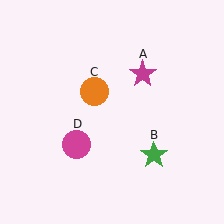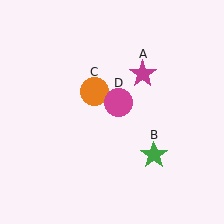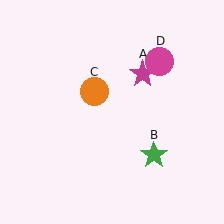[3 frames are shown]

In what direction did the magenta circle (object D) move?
The magenta circle (object D) moved up and to the right.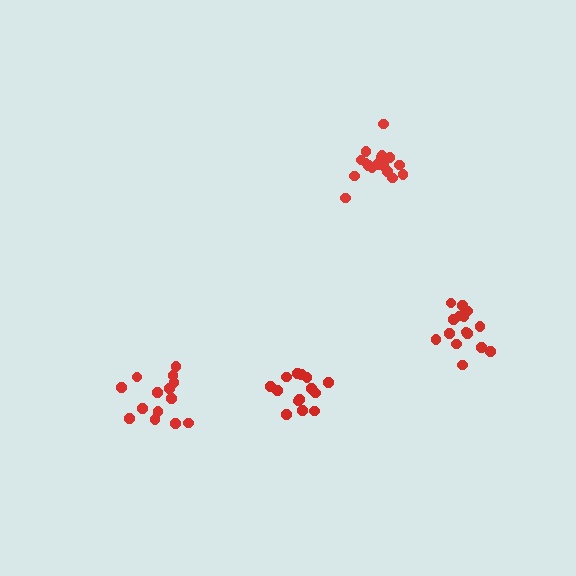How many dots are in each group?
Group 1: 14 dots, Group 2: 16 dots, Group 3: 17 dots, Group 4: 14 dots (61 total).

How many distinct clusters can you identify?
There are 4 distinct clusters.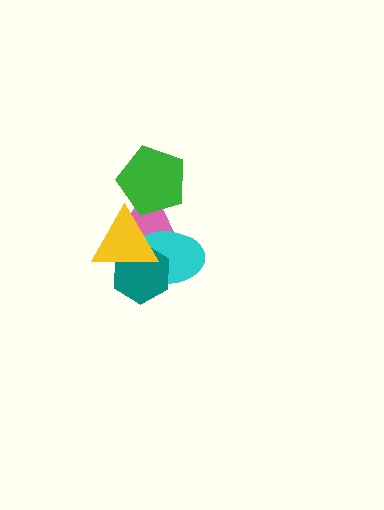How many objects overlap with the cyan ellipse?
3 objects overlap with the cyan ellipse.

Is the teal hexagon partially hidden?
Yes, it is partially covered by another shape.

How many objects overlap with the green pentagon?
2 objects overlap with the green pentagon.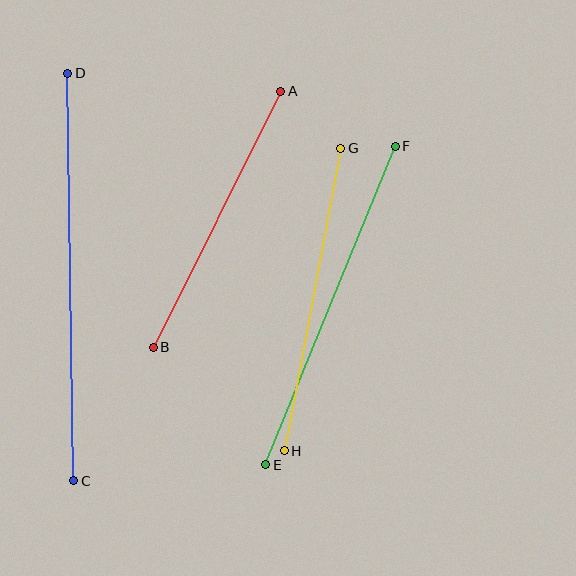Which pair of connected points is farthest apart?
Points C and D are farthest apart.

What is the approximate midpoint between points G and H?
The midpoint is at approximately (313, 300) pixels.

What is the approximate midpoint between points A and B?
The midpoint is at approximately (217, 219) pixels.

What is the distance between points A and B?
The distance is approximately 286 pixels.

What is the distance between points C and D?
The distance is approximately 408 pixels.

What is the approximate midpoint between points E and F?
The midpoint is at approximately (331, 306) pixels.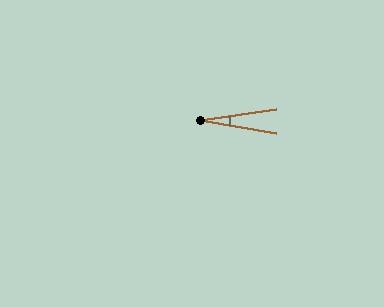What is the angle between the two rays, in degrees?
Approximately 18 degrees.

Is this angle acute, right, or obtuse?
It is acute.